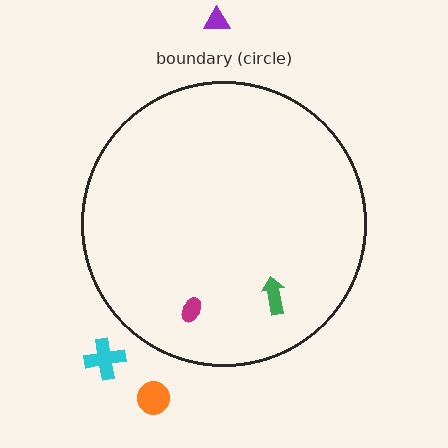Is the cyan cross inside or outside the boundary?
Outside.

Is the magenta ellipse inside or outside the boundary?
Inside.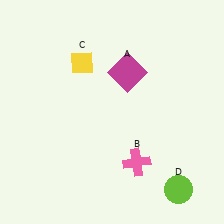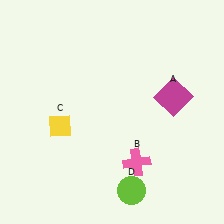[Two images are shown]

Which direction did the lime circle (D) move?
The lime circle (D) moved left.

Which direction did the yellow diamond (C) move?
The yellow diamond (C) moved down.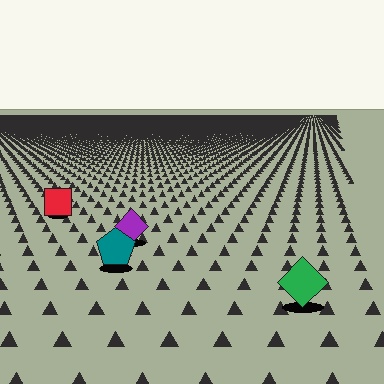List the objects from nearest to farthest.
From nearest to farthest: the green diamond, the teal pentagon, the purple diamond, the red square.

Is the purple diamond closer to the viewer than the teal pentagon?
No. The teal pentagon is closer — you can tell from the texture gradient: the ground texture is coarser near it.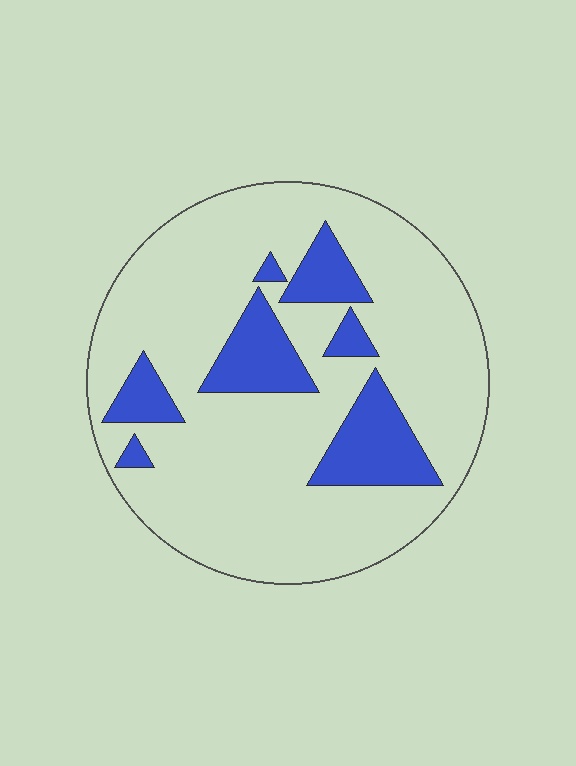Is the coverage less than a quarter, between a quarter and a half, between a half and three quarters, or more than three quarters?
Less than a quarter.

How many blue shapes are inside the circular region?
7.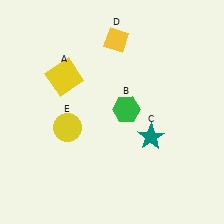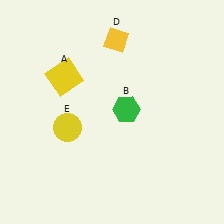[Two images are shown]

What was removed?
The teal star (C) was removed in Image 2.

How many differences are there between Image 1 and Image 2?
There is 1 difference between the two images.